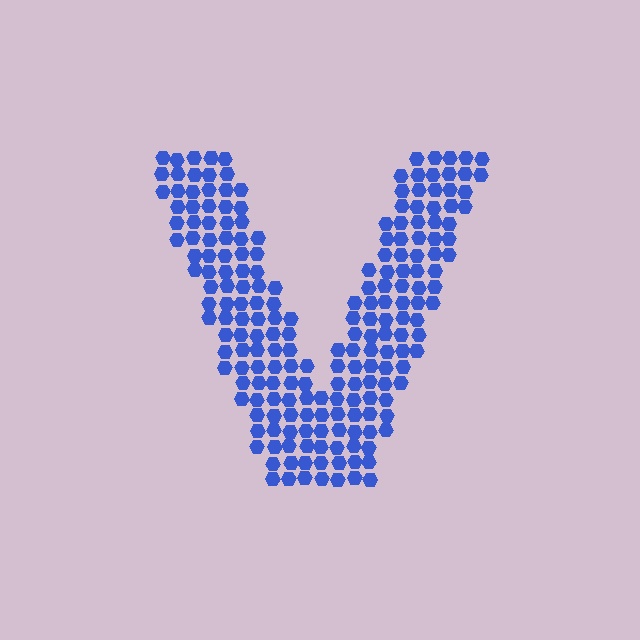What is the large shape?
The large shape is the letter V.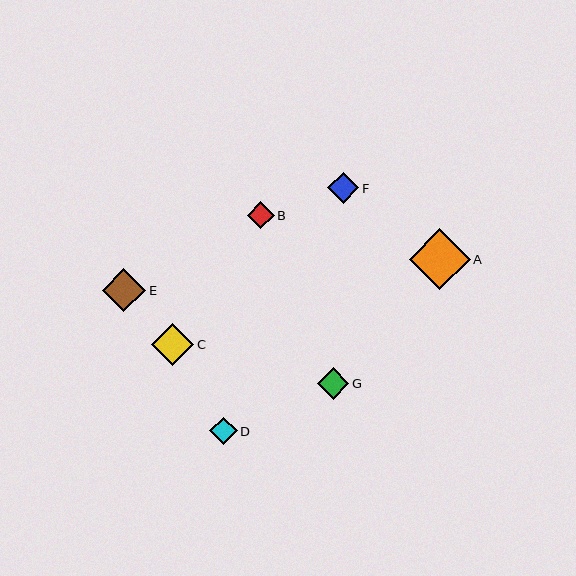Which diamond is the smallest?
Diamond B is the smallest with a size of approximately 27 pixels.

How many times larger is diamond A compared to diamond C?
Diamond A is approximately 1.4 times the size of diamond C.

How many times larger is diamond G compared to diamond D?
Diamond G is approximately 1.1 times the size of diamond D.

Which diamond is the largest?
Diamond A is the largest with a size of approximately 61 pixels.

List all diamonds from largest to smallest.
From largest to smallest: A, E, C, G, F, D, B.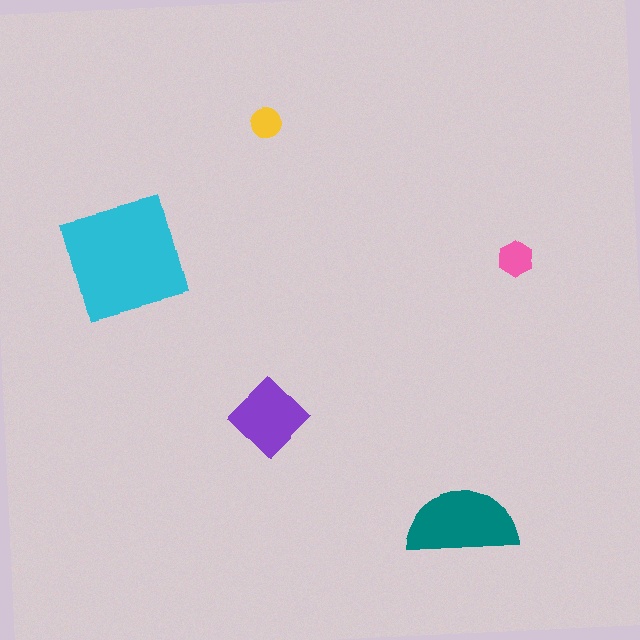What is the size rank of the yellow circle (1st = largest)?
5th.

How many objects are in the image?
There are 5 objects in the image.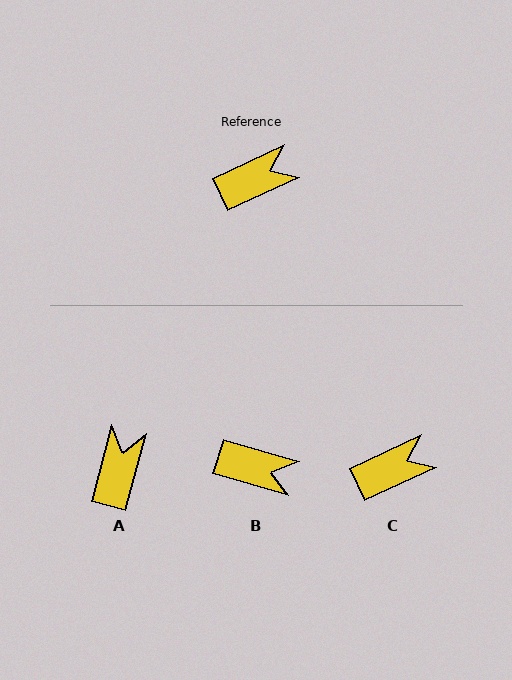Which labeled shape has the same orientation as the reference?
C.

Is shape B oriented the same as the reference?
No, it is off by about 41 degrees.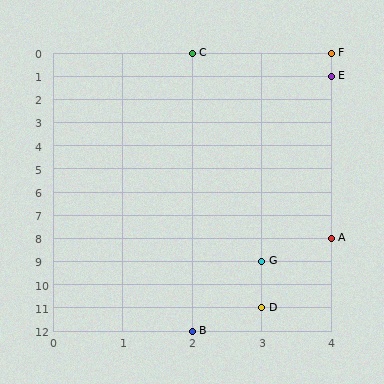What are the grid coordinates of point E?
Point E is at grid coordinates (4, 1).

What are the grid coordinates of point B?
Point B is at grid coordinates (2, 12).